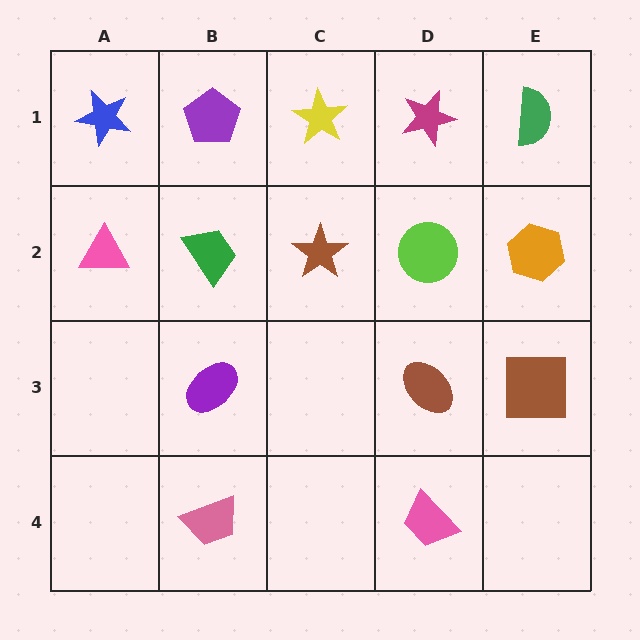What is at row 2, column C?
A brown star.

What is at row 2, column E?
An orange hexagon.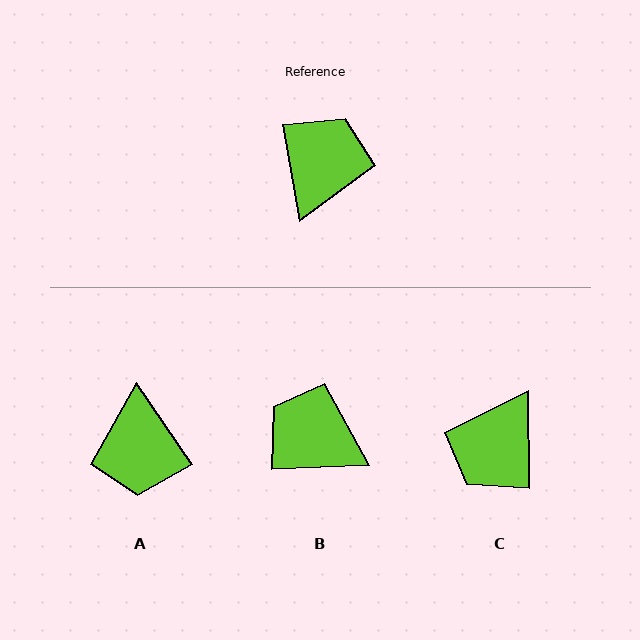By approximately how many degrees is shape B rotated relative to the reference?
Approximately 82 degrees counter-clockwise.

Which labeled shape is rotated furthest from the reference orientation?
C, about 171 degrees away.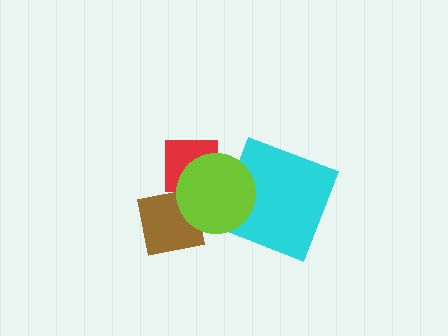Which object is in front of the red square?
The lime circle is in front of the red square.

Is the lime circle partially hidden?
No, no other shape covers it.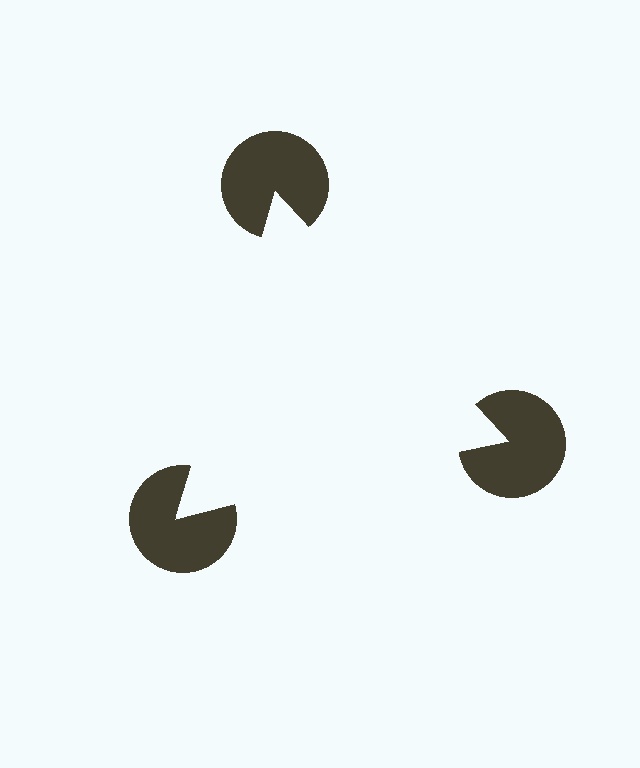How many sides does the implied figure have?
3 sides.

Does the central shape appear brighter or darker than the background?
It typically appears slightly brighter than the background, even though no actual brightness change is drawn.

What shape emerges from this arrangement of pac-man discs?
An illusory triangle — its edges are inferred from the aligned wedge cuts in the pac-man discs, not physically drawn.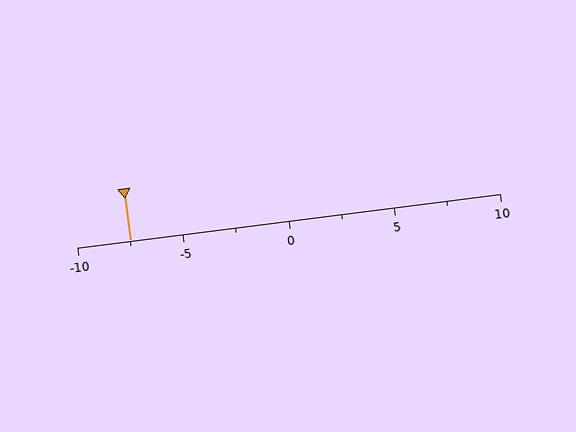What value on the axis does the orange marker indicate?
The marker indicates approximately -7.5.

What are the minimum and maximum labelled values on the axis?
The axis runs from -10 to 10.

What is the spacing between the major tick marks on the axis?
The major ticks are spaced 5 apart.